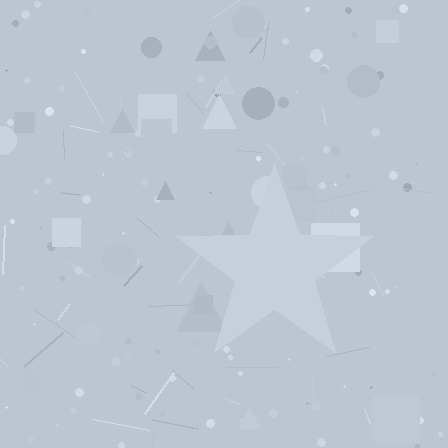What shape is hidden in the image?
A star is hidden in the image.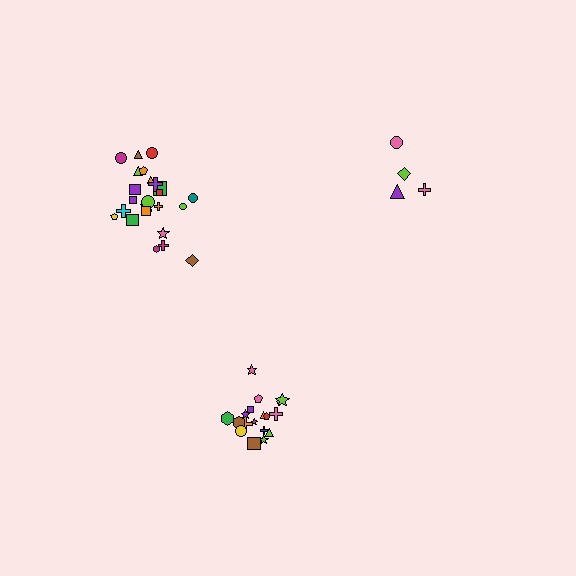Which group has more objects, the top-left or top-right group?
The top-left group.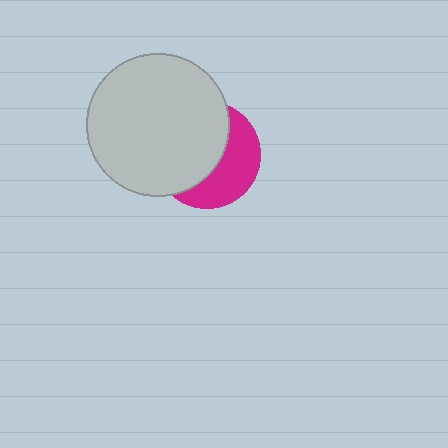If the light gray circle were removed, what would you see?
You would see the complete magenta circle.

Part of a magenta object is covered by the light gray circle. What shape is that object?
It is a circle.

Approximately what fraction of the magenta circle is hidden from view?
Roughly 58% of the magenta circle is hidden behind the light gray circle.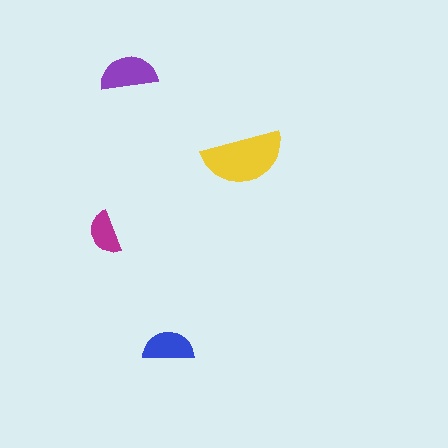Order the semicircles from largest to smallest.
the yellow one, the purple one, the blue one, the magenta one.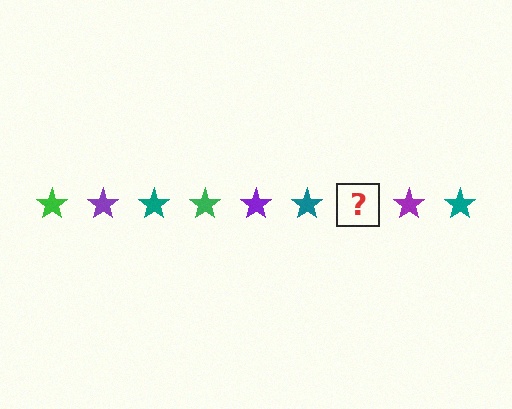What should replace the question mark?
The question mark should be replaced with a green star.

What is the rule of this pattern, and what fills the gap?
The rule is that the pattern cycles through green, purple, teal stars. The gap should be filled with a green star.